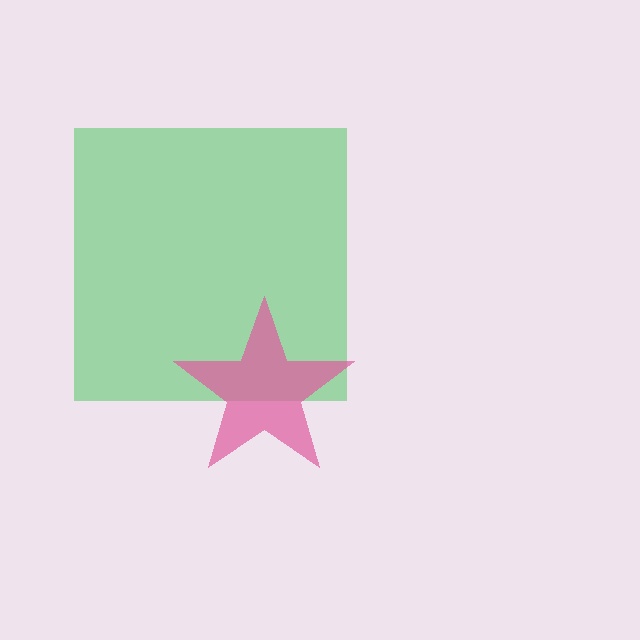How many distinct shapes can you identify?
There are 2 distinct shapes: a green square, a pink star.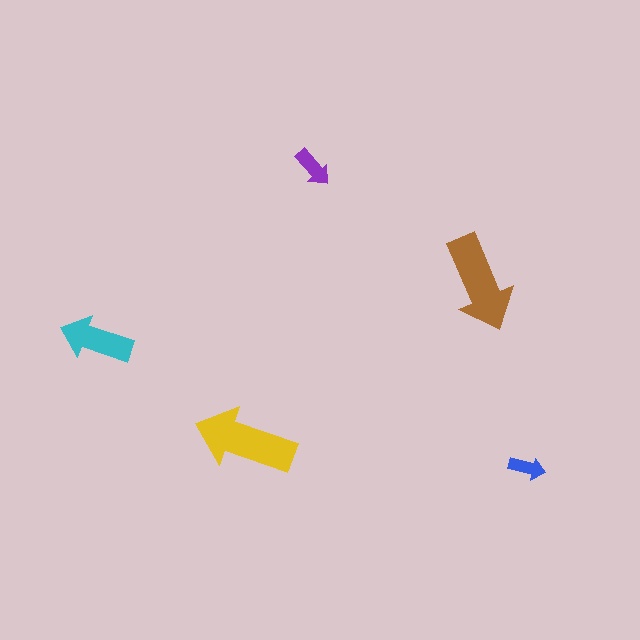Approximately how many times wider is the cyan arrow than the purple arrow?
About 2 times wider.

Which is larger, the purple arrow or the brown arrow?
The brown one.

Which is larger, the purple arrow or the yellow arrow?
The yellow one.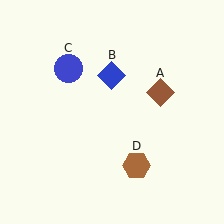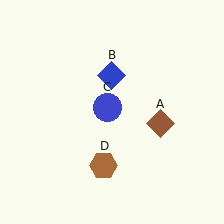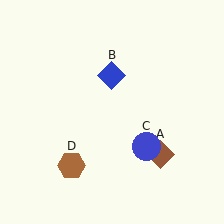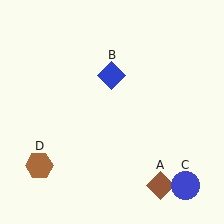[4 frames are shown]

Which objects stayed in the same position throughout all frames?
Blue diamond (object B) remained stationary.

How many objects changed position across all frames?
3 objects changed position: brown diamond (object A), blue circle (object C), brown hexagon (object D).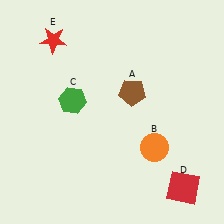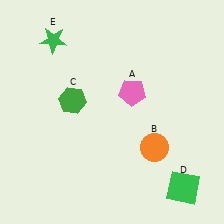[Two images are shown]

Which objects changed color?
A changed from brown to pink. D changed from red to green. E changed from red to green.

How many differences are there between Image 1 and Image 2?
There are 3 differences between the two images.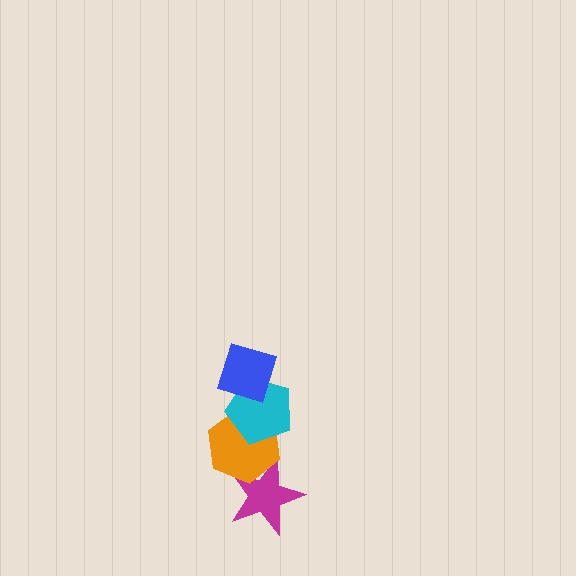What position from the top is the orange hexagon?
The orange hexagon is 3rd from the top.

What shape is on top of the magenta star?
The orange hexagon is on top of the magenta star.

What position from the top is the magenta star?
The magenta star is 4th from the top.